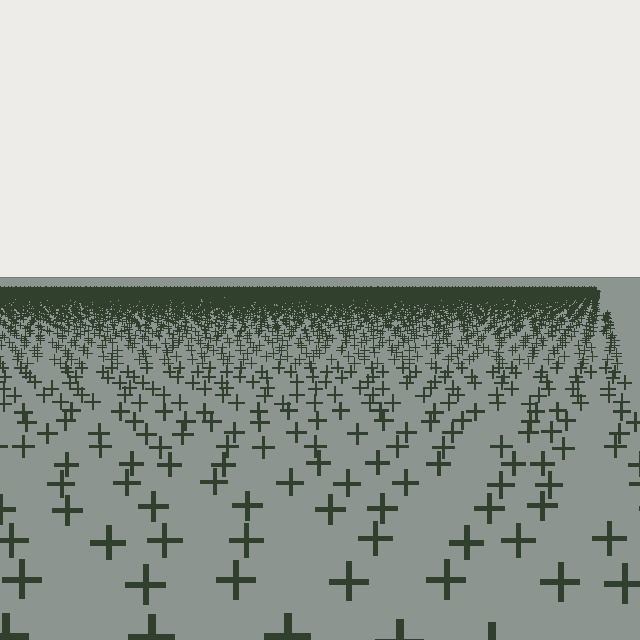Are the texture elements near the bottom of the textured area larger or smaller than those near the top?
Larger. Near the bottom, elements are closer to the viewer and appear at a bigger on-screen size.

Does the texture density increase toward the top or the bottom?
Density increases toward the top.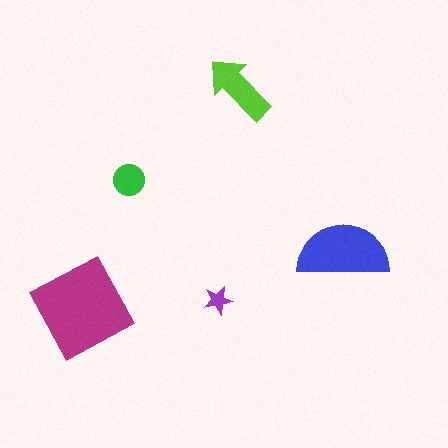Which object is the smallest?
The purple star.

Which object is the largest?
The magenta diamond.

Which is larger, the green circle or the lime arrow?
The lime arrow.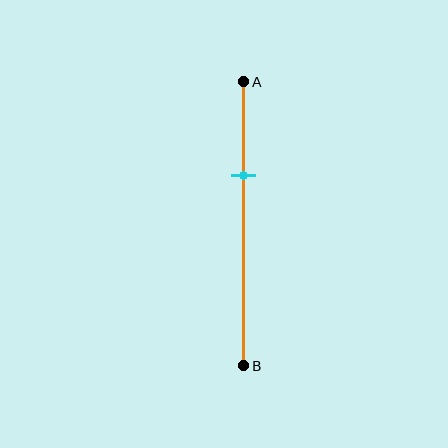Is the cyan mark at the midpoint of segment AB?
No, the mark is at about 35% from A, not at the 50% midpoint.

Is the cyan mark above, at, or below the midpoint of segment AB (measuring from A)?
The cyan mark is above the midpoint of segment AB.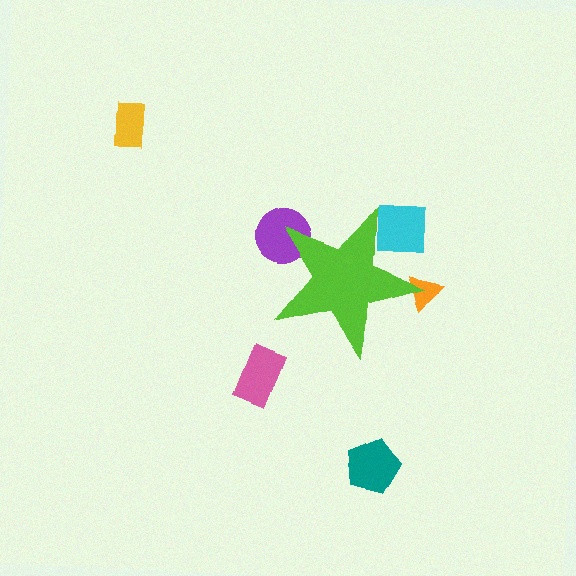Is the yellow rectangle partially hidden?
No, the yellow rectangle is fully visible.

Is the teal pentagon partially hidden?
No, the teal pentagon is fully visible.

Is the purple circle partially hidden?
Yes, the purple circle is partially hidden behind the lime star.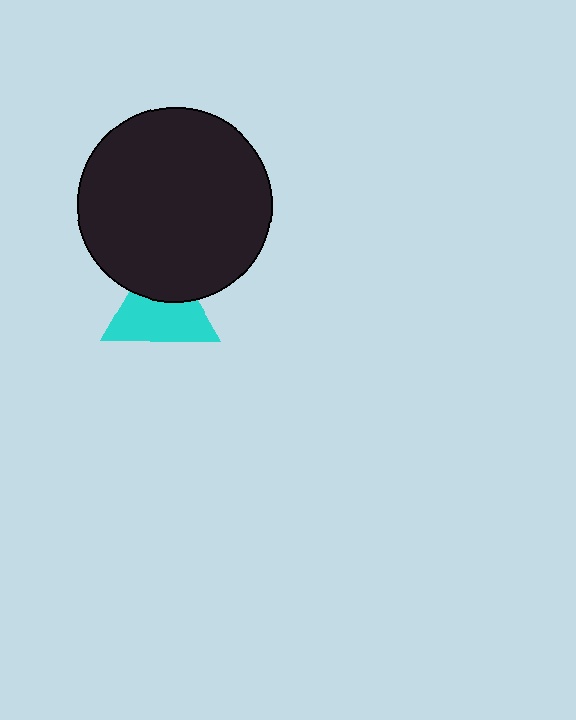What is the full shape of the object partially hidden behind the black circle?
The partially hidden object is a cyan triangle.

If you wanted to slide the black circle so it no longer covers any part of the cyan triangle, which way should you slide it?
Slide it up — that is the most direct way to separate the two shapes.